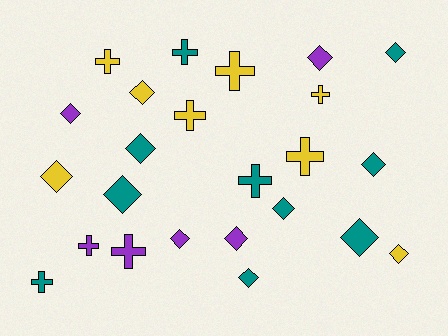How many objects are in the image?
There are 24 objects.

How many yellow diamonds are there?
There are 3 yellow diamonds.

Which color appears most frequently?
Teal, with 10 objects.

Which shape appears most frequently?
Diamond, with 14 objects.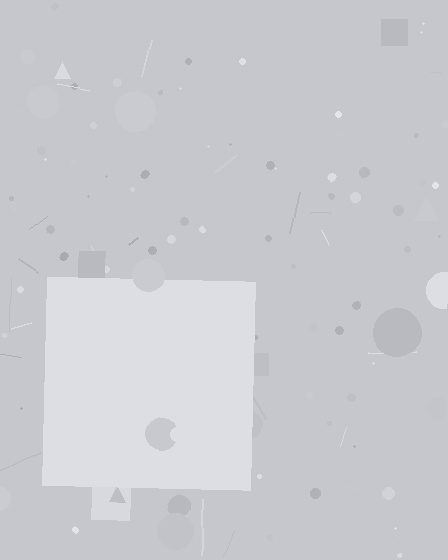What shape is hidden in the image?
A square is hidden in the image.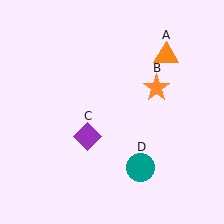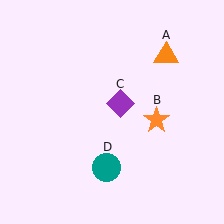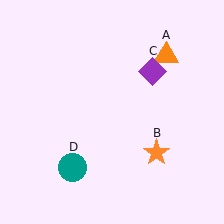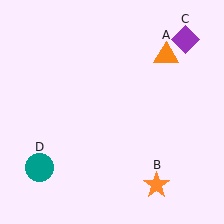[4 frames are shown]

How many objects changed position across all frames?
3 objects changed position: orange star (object B), purple diamond (object C), teal circle (object D).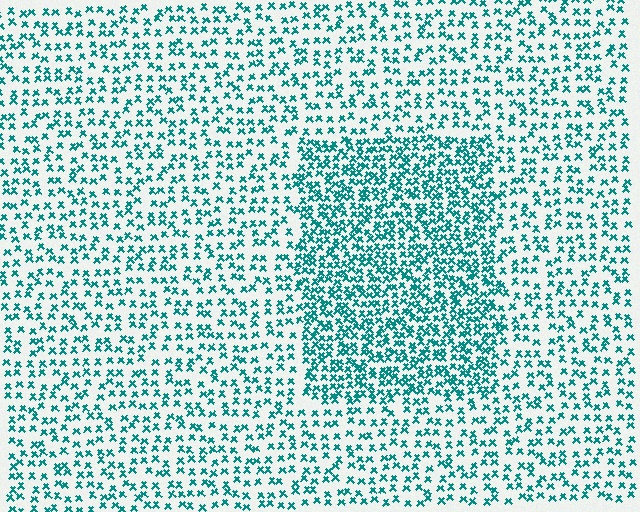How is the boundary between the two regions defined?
The boundary is defined by a change in element density (approximately 1.9x ratio). All elements are the same color, size, and shape.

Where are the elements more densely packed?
The elements are more densely packed inside the rectangle boundary.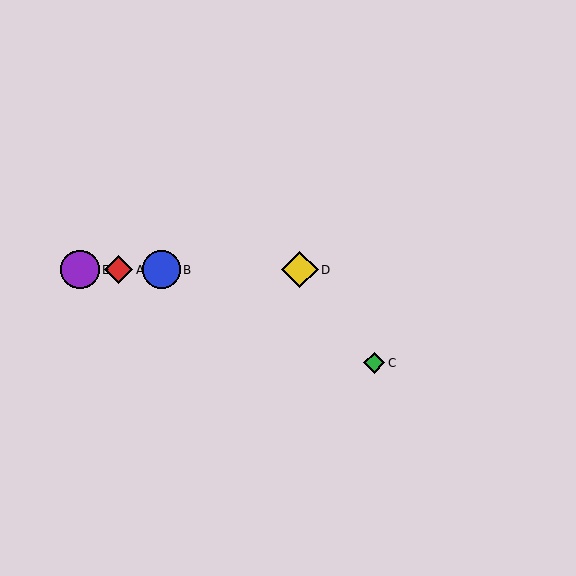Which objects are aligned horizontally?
Objects A, B, D, E are aligned horizontally.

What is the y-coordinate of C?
Object C is at y≈363.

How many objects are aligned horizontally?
4 objects (A, B, D, E) are aligned horizontally.